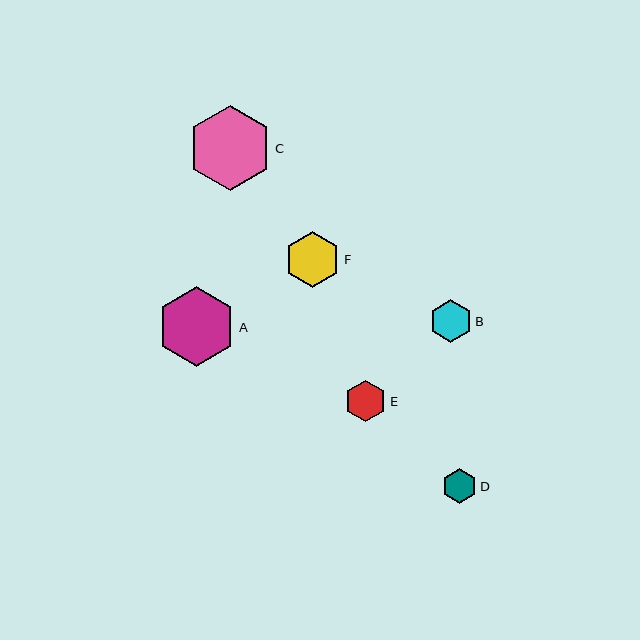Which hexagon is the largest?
Hexagon C is the largest with a size of approximately 84 pixels.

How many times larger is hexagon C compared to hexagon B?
Hexagon C is approximately 2.0 times the size of hexagon B.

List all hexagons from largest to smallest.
From largest to smallest: C, A, F, B, E, D.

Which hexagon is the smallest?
Hexagon D is the smallest with a size of approximately 35 pixels.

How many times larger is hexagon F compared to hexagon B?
Hexagon F is approximately 1.3 times the size of hexagon B.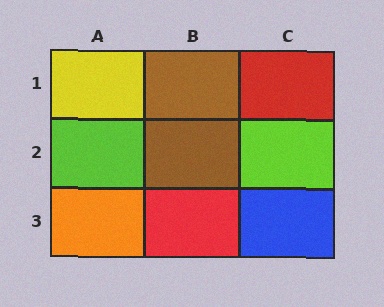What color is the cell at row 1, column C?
Red.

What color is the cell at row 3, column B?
Red.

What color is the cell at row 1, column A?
Yellow.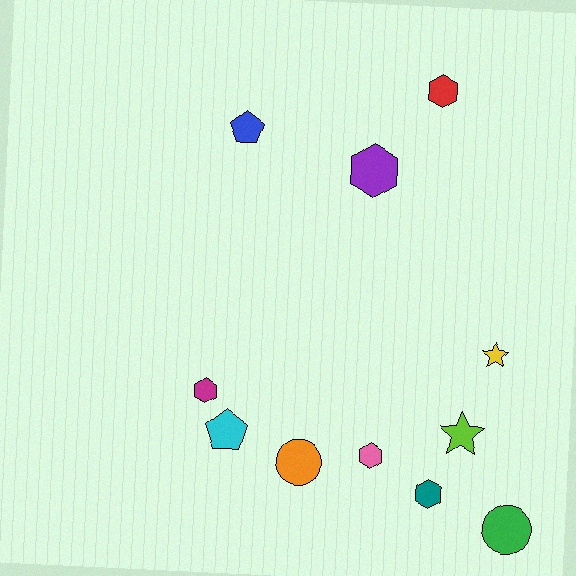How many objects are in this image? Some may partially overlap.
There are 11 objects.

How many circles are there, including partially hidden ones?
There are 2 circles.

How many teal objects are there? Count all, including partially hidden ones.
There is 1 teal object.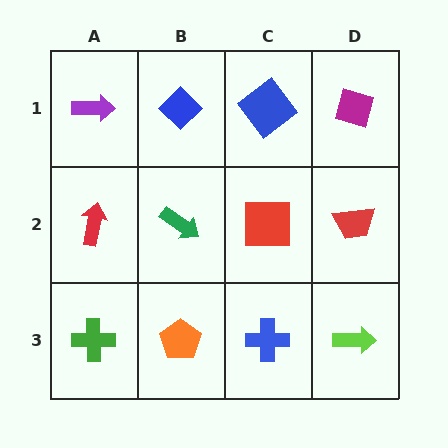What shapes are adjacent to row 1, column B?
A green arrow (row 2, column B), a purple arrow (row 1, column A), a blue diamond (row 1, column C).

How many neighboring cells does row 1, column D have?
2.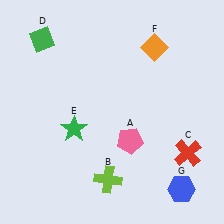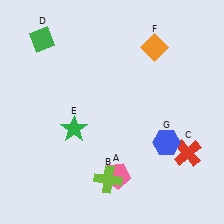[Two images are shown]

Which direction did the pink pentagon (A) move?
The pink pentagon (A) moved down.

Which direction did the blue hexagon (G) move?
The blue hexagon (G) moved up.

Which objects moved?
The objects that moved are: the pink pentagon (A), the blue hexagon (G).